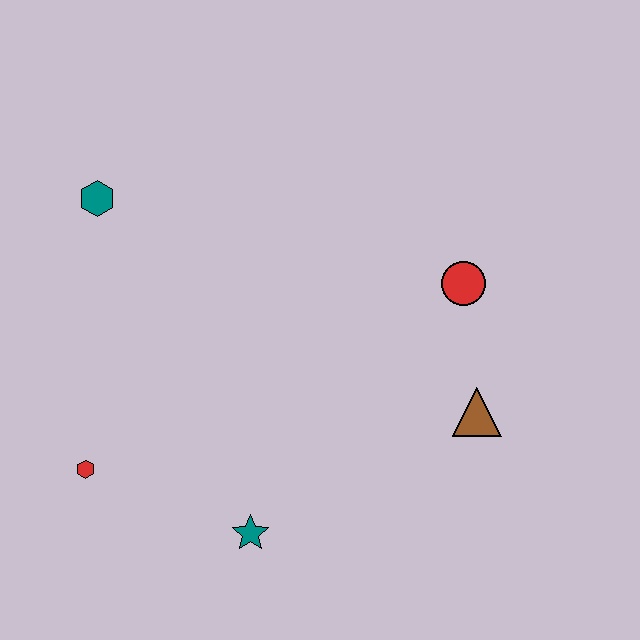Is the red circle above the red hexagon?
Yes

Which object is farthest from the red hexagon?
The red circle is farthest from the red hexagon.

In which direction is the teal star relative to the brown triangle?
The teal star is to the left of the brown triangle.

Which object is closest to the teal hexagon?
The red hexagon is closest to the teal hexagon.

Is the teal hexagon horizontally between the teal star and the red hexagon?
Yes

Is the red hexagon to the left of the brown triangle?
Yes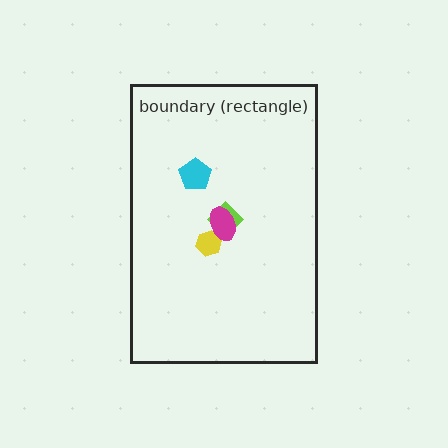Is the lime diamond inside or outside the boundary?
Inside.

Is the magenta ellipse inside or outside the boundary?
Inside.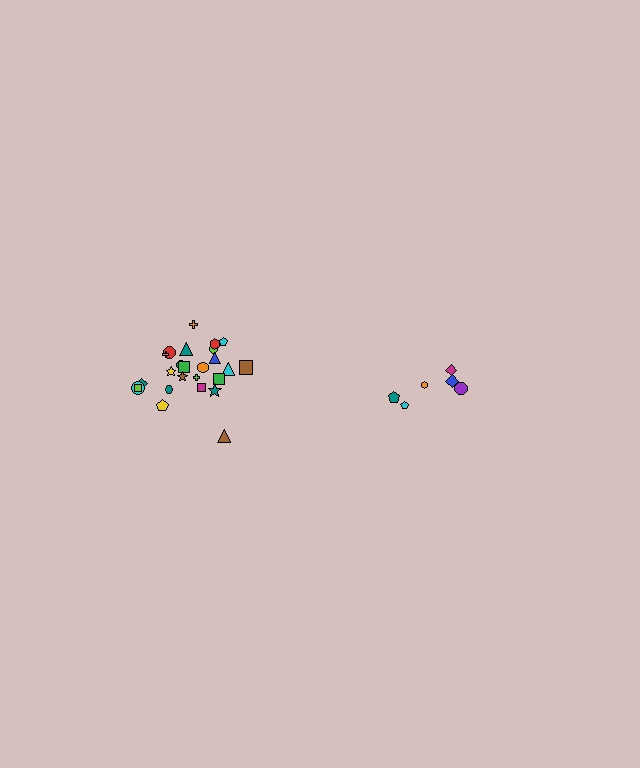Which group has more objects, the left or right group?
The left group.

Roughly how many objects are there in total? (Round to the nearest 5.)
Roughly 30 objects in total.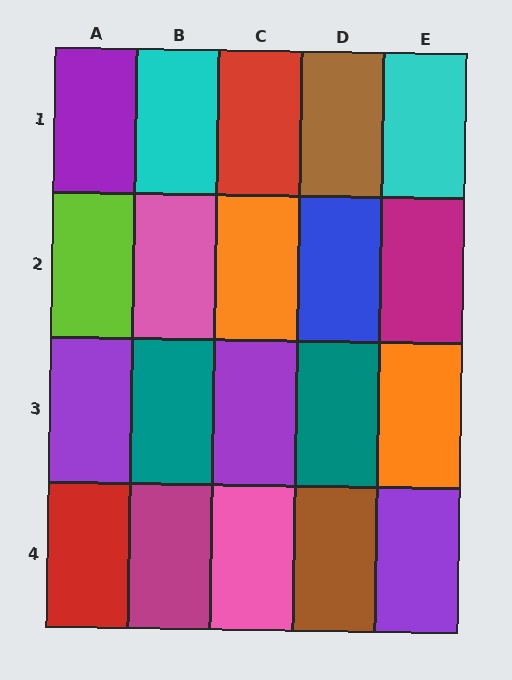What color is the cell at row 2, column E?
Magenta.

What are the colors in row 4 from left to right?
Red, magenta, pink, brown, purple.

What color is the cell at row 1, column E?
Cyan.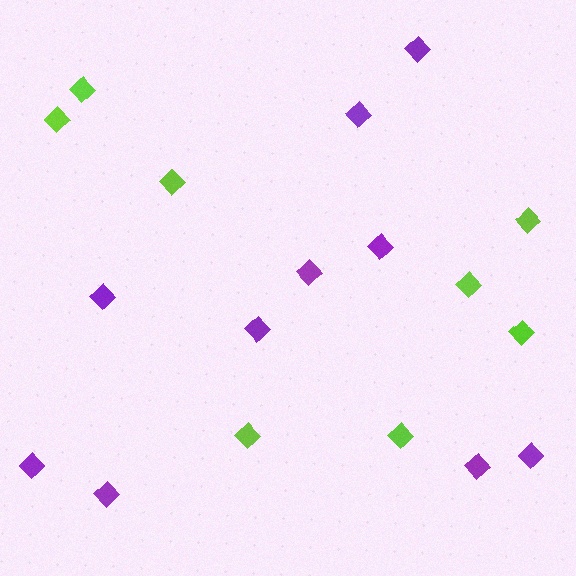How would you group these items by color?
There are 2 groups: one group of lime diamonds (8) and one group of purple diamonds (10).